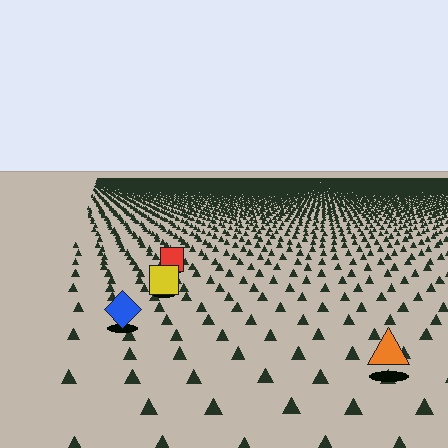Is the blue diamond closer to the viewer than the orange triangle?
No. The orange triangle is closer — you can tell from the texture gradient: the ground texture is coarser near it.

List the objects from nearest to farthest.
From nearest to farthest: the orange triangle, the blue diamond, the yellow square, the red square.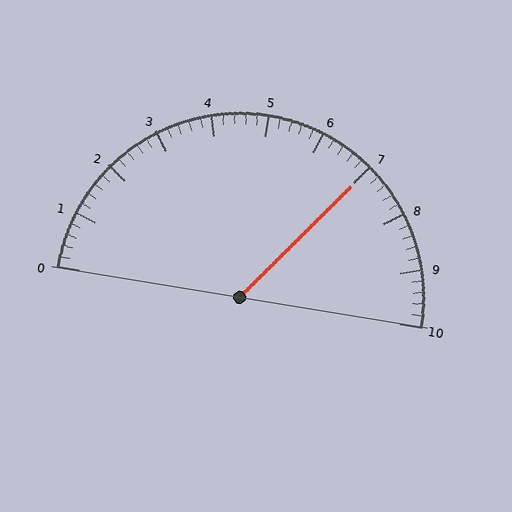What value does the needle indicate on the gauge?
The needle indicates approximately 7.0.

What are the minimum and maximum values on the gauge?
The gauge ranges from 0 to 10.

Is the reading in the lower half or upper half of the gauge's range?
The reading is in the upper half of the range (0 to 10).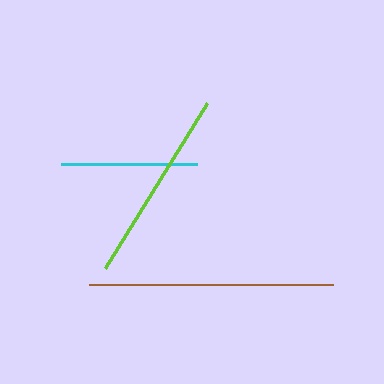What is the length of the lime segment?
The lime segment is approximately 194 pixels long.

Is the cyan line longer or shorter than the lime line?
The lime line is longer than the cyan line.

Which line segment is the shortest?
The cyan line is the shortest at approximately 136 pixels.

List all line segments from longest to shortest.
From longest to shortest: brown, lime, cyan.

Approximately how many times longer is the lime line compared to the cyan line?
The lime line is approximately 1.4 times the length of the cyan line.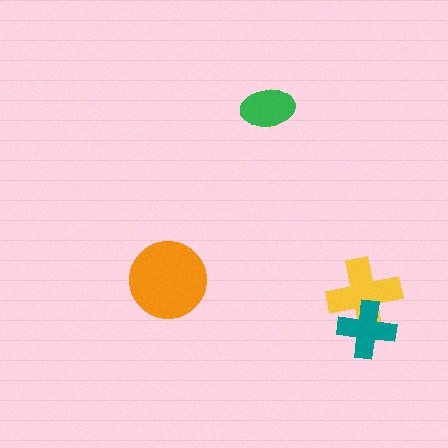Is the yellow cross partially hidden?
Yes, it is partially covered by another shape.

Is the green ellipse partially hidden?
No, no other shape covers it.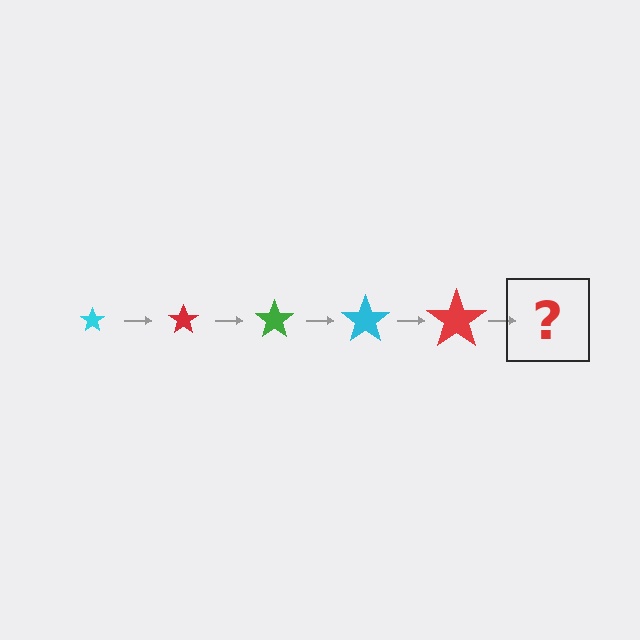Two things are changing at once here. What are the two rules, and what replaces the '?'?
The two rules are that the star grows larger each step and the color cycles through cyan, red, and green. The '?' should be a green star, larger than the previous one.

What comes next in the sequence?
The next element should be a green star, larger than the previous one.